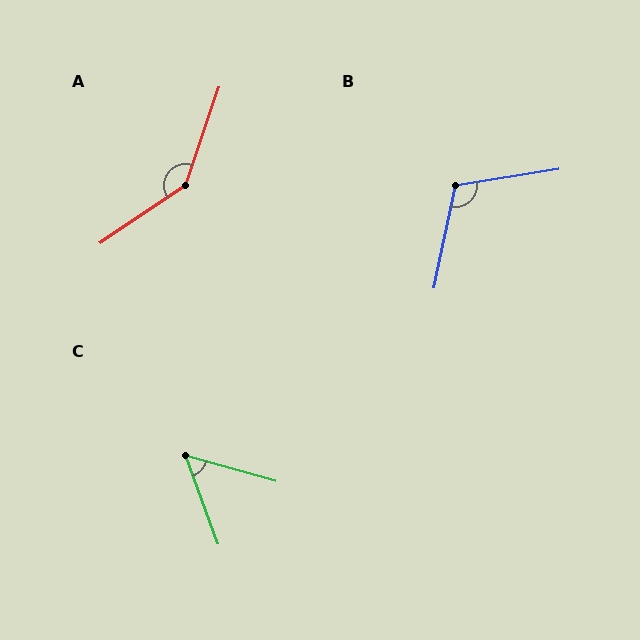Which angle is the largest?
A, at approximately 143 degrees.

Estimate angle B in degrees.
Approximately 111 degrees.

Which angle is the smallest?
C, at approximately 54 degrees.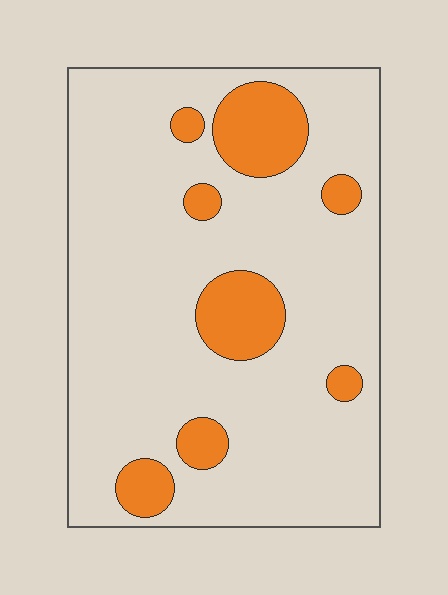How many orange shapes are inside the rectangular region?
8.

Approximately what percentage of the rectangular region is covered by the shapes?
Approximately 15%.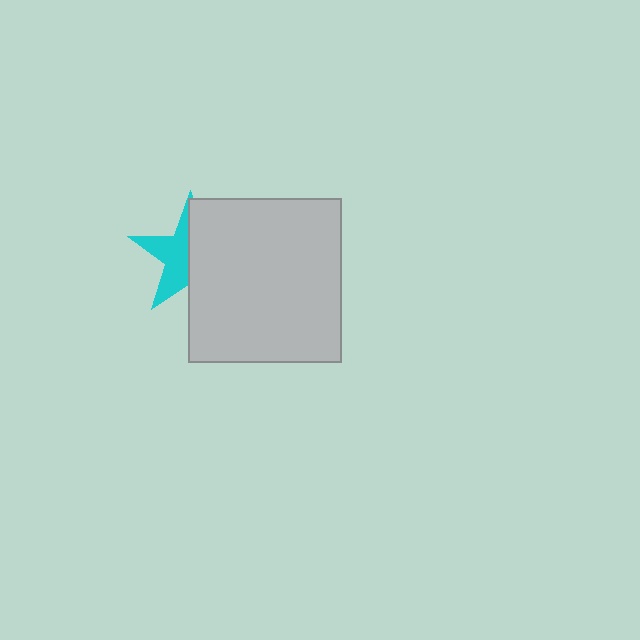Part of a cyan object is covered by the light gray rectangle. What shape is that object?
It is a star.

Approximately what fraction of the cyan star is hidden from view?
Roughly 54% of the cyan star is hidden behind the light gray rectangle.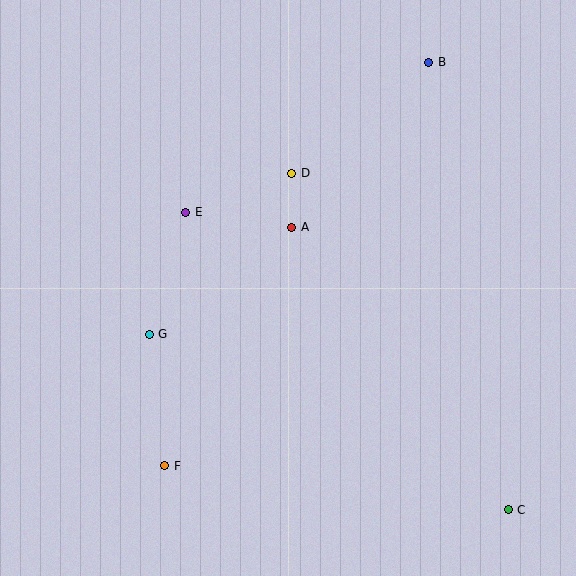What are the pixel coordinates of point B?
Point B is at (429, 62).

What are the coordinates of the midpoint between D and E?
The midpoint between D and E is at (239, 193).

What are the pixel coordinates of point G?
Point G is at (149, 334).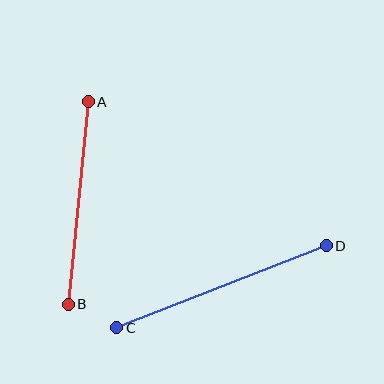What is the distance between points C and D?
The distance is approximately 225 pixels.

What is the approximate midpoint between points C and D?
The midpoint is at approximately (222, 287) pixels.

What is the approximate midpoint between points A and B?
The midpoint is at approximately (78, 203) pixels.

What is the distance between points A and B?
The distance is approximately 204 pixels.